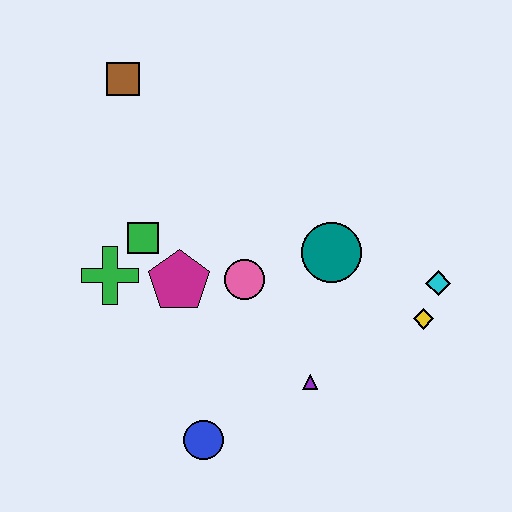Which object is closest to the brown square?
The green square is closest to the brown square.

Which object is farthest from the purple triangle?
The brown square is farthest from the purple triangle.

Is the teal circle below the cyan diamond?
No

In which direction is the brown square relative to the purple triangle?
The brown square is above the purple triangle.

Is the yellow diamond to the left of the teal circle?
No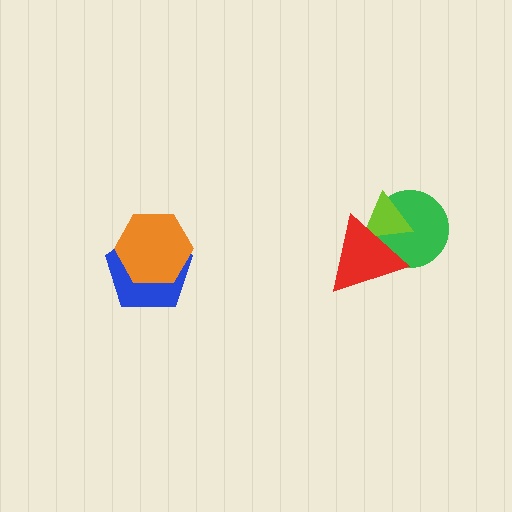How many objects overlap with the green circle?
2 objects overlap with the green circle.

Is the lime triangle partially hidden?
Yes, it is partially covered by another shape.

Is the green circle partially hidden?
Yes, it is partially covered by another shape.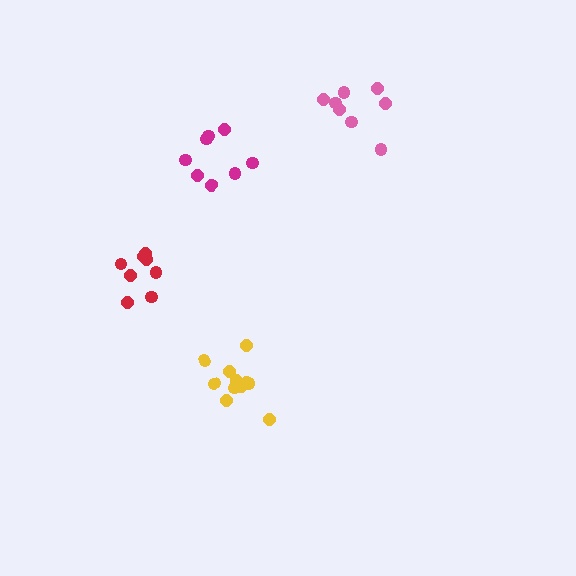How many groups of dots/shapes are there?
There are 4 groups.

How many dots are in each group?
Group 1: 8 dots, Group 2: 12 dots, Group 3: 8 dots, Group 4: 8 dots (36 total).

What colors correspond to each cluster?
The clusters are colored: red, yellow, magenta, pink.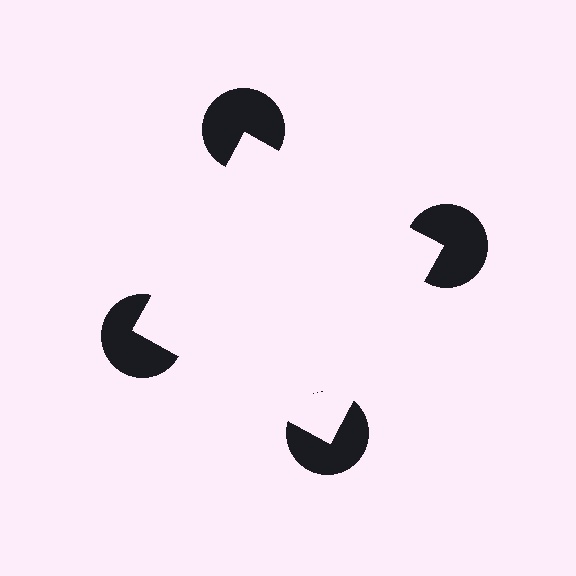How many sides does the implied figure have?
4 sides.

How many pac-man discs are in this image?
There are 4 — one at each vertex of the illusory square.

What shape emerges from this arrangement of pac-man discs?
An illusory square — its edges are inferred from the aligned wedge cuts in the pac-man discs, not physically drawn.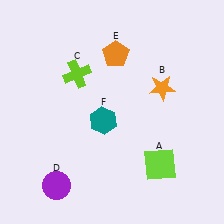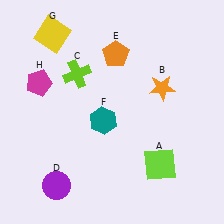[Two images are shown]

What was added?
A yellow square (G), a magenta pentagon (H) were added in Image 2.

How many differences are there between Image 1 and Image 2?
There are 2 differences between the two images.